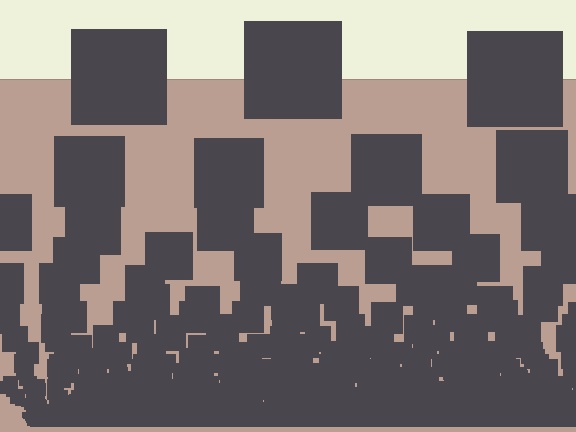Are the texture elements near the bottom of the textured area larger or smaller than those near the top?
Smaller. The gradient is inverted — elements near the bottom are smaller and denser.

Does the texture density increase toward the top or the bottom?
Density increases toward the bottom.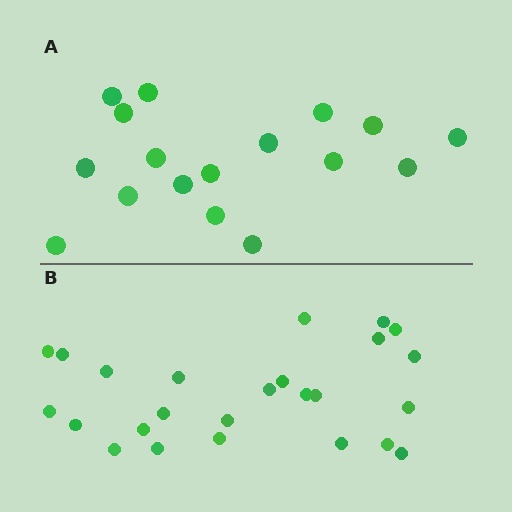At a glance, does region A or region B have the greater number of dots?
Region B (the bottom region) has more dots.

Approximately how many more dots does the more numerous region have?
Region B has roughly 8 or so more dots than region A.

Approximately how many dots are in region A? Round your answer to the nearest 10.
About 20 dots. (The exact count is 17, which rounds to 20.)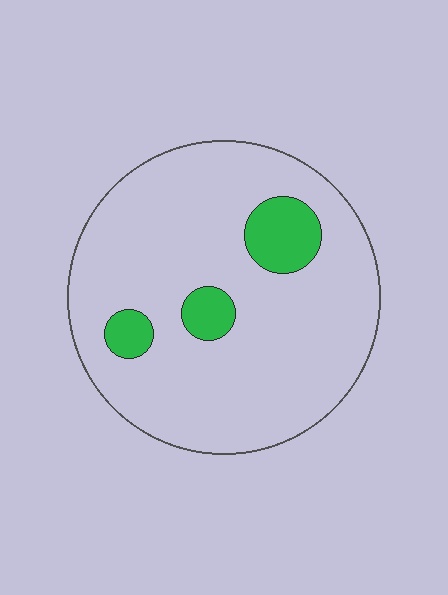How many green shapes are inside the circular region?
3.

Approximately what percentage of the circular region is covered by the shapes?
Approximately 10%.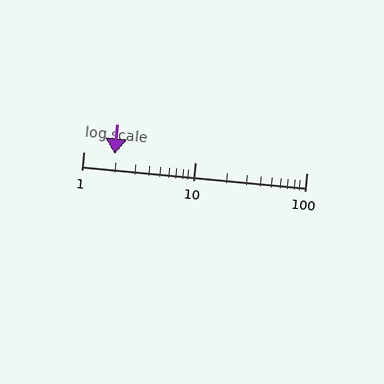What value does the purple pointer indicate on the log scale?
The pointer indicates approximately 1.9.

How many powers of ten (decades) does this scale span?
The scale spans 2 decades, from 1 to 100.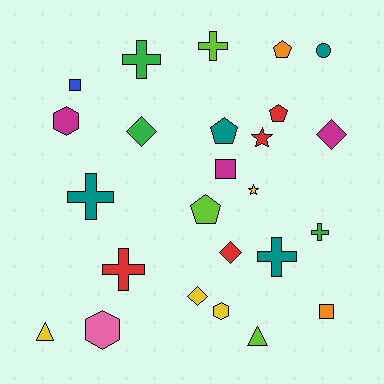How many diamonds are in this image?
There are 4 diamonds.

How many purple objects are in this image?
There are no purple objects.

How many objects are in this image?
There are 25 objects.